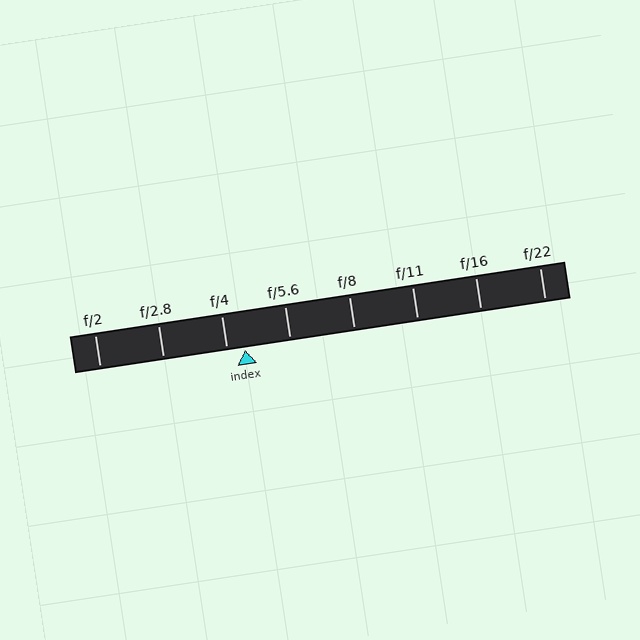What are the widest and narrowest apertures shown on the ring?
The widest aperture shown is f/2 and the narrowest is f/22.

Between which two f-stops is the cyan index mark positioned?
The index mark is between f/4 and f/5.6.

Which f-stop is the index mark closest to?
The index mark is closest to f/4.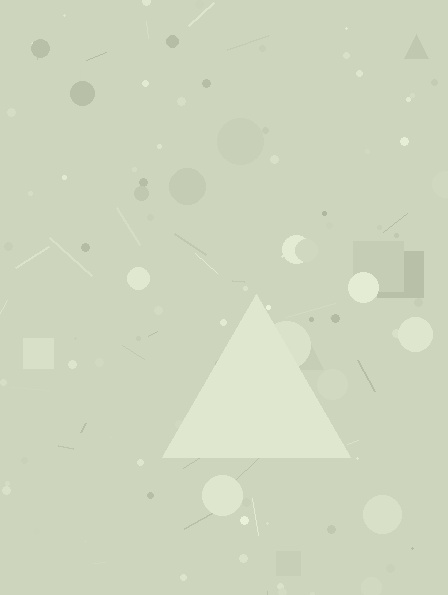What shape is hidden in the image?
A triangle is hidden in the image.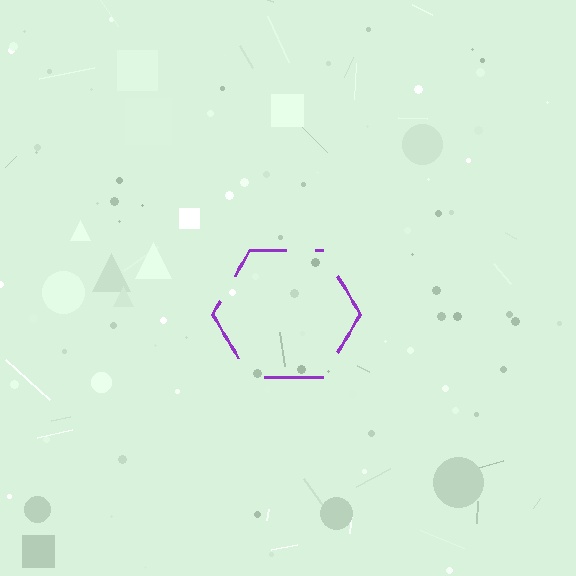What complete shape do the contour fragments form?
The contour fragments form a hexagon.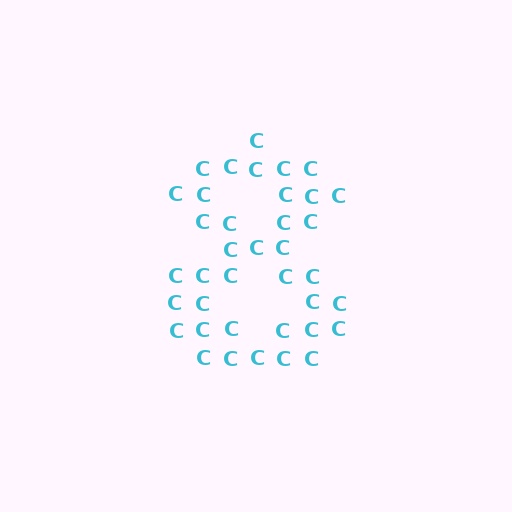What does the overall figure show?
The overall figure shows the digit 8.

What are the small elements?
The small elements are letter C's.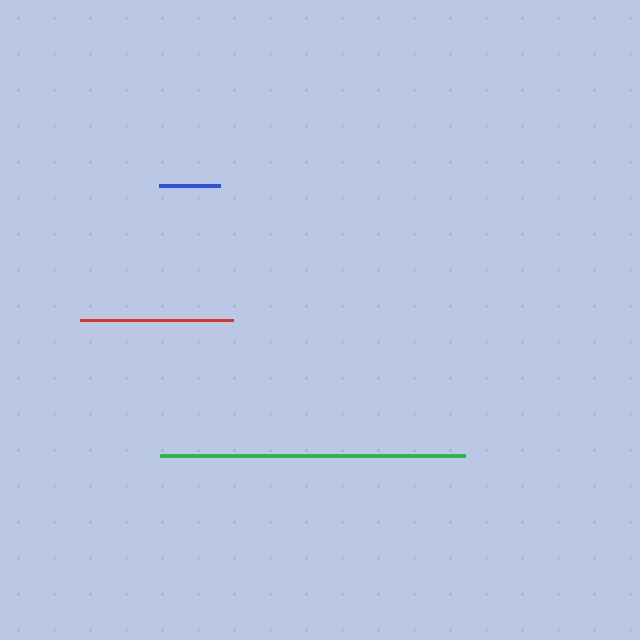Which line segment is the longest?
The green line is the longest at approximately 305 pixels.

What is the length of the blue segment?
The blue segment is approximately 61 pixels long.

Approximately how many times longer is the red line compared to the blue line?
The red line is approximately 2.5 times the length of the blue line.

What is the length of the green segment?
The green segment is approximately 305 pixels long.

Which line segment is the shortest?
The blue line is the shortest at approximately 61 pixels.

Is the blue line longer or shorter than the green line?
The green line is longer than the blue line.